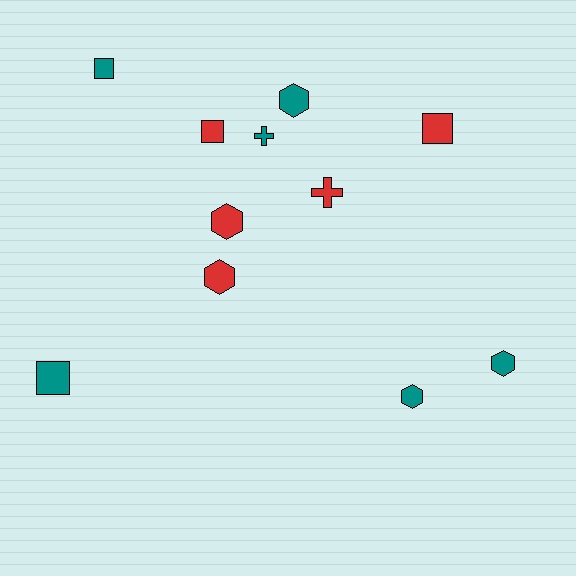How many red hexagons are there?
There are 2 red hexagons.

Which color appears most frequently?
Teal, with 6 objects.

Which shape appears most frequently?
Hexagon, with 5 objects.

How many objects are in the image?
There are 11 objects.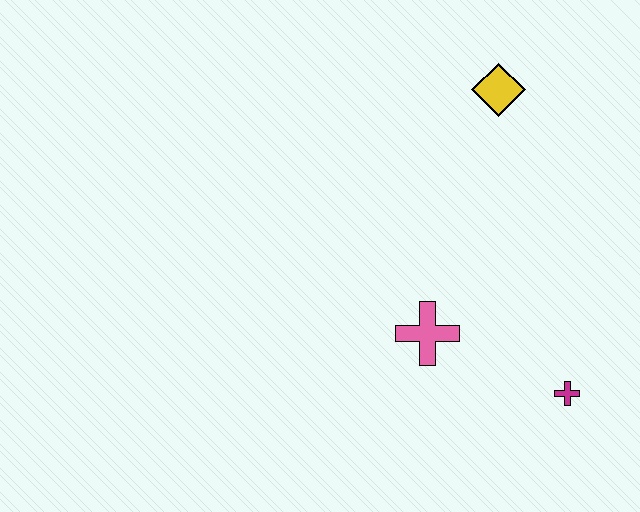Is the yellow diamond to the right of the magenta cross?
No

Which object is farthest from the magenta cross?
The yellow diamond is farthest from the magenta cross.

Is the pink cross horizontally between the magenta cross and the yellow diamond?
No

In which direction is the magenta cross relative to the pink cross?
The magenta cross is to the right of the pink cross.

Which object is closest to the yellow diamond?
The pink cross is closest to the yellow diamond.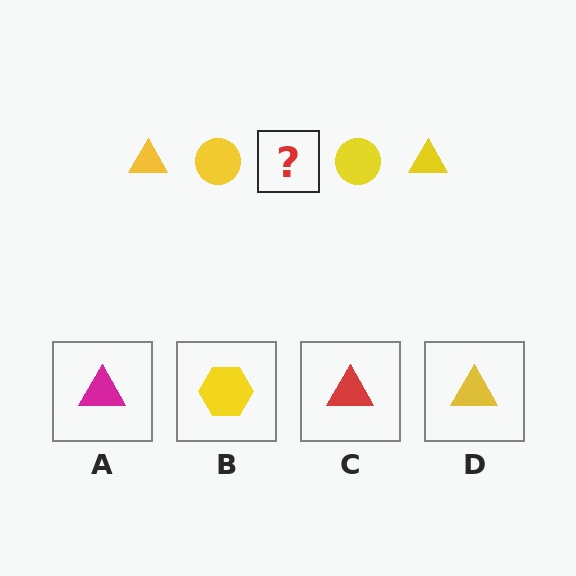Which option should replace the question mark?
Option D.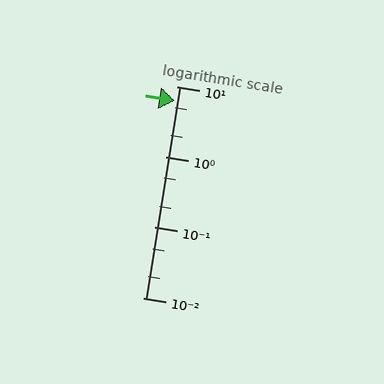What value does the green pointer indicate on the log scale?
The pointer indicates approximately 6.3.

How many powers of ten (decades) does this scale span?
The scale spans 3 decades, from 0.01 to 10.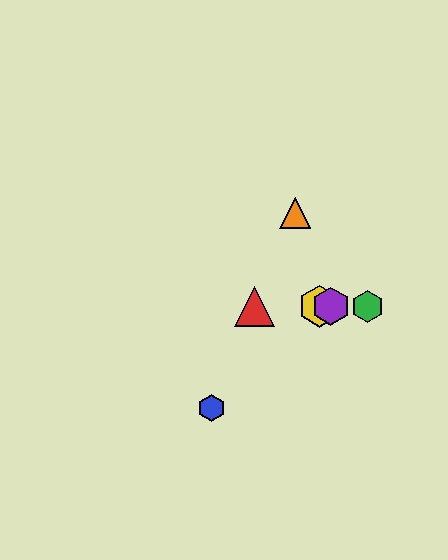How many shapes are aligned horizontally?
4 shapes (the red triangle, the green hexagon, the yellow hexagon, the purple hexagon) are aligned horizontally.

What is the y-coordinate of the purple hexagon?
The purple hexagon is at y≈306.